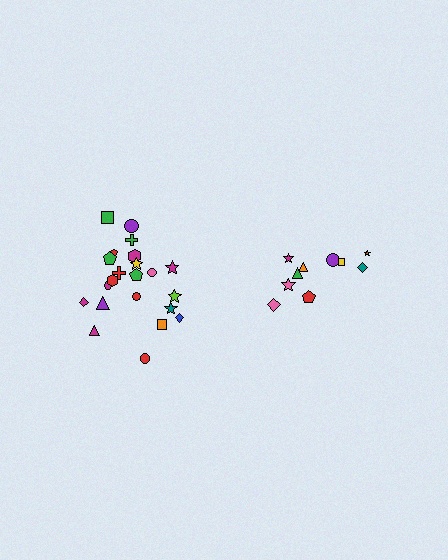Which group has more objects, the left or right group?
The left group.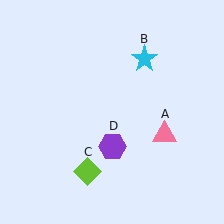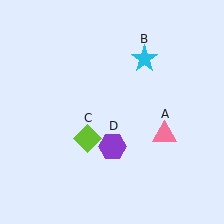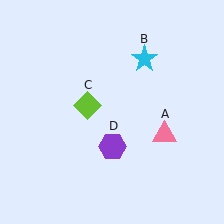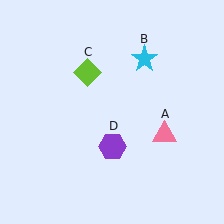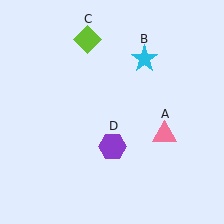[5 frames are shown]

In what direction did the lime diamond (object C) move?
The lime diamond (object C) moved up.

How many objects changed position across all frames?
1 object changed position: lime diamond (object C).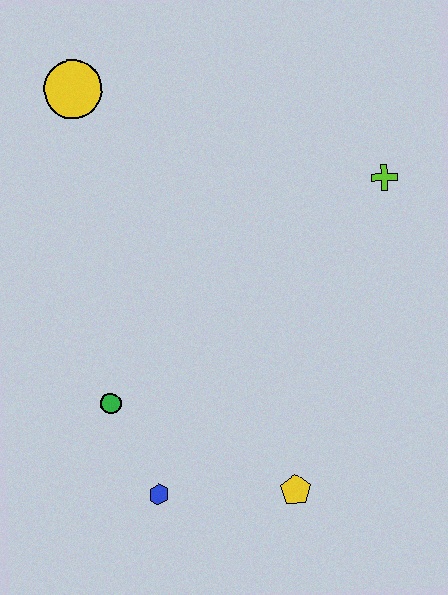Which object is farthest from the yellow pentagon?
The yellow circle is farthest from the yellow pentagon.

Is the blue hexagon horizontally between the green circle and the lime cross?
Yes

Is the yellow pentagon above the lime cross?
No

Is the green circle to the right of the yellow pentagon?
No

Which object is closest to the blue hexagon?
The green circle is closest to the blue hexagon.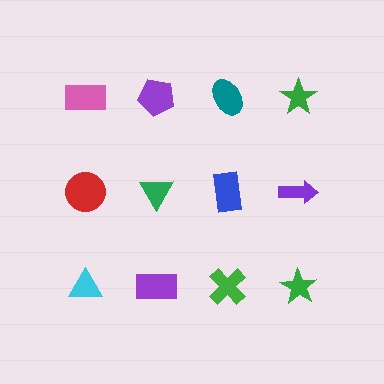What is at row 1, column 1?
A pink rectangle.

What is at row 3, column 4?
A green star.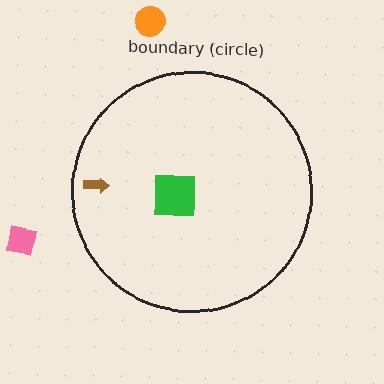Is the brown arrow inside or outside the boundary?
Inside.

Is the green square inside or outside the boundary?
Inside.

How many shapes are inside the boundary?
2 inside, 2 outside.